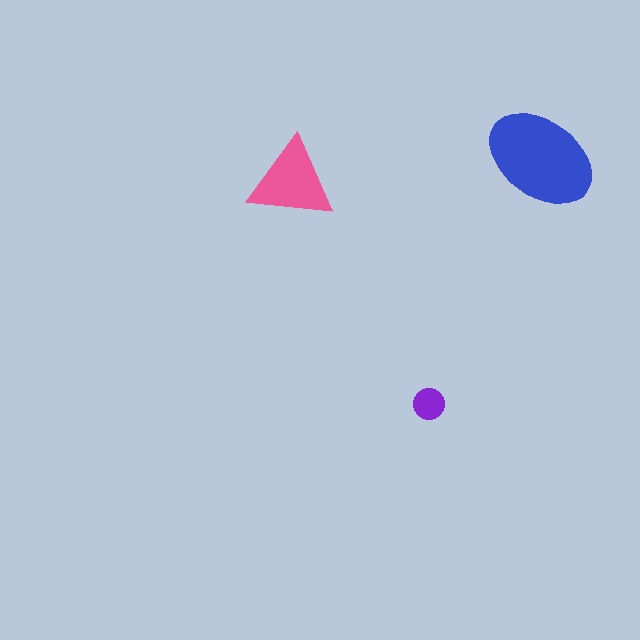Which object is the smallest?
The purple circle.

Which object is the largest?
The blue ellipse.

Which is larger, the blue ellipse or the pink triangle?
The blue ellipse.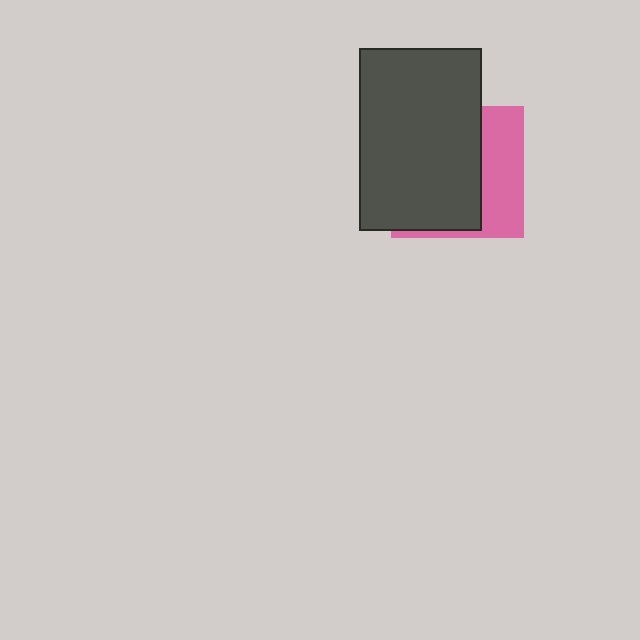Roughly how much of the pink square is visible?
A small part of it is visible (roughly 35%).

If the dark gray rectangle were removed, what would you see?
You would see the complete pink square.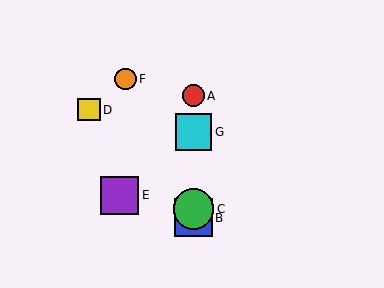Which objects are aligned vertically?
Objects A, B, C, G are aligned vertically.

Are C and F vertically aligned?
No, C is at x≈193 and F is at x≈125.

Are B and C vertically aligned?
Yes, both are at x≈193.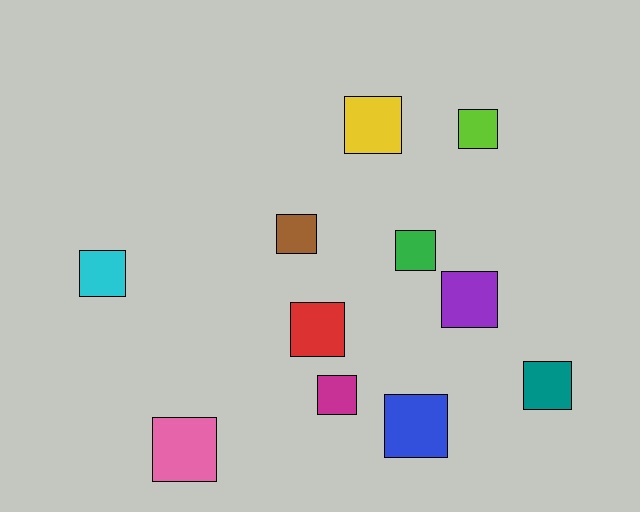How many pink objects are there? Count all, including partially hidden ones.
There is 1 pink object.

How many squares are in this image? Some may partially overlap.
There are 11 squares.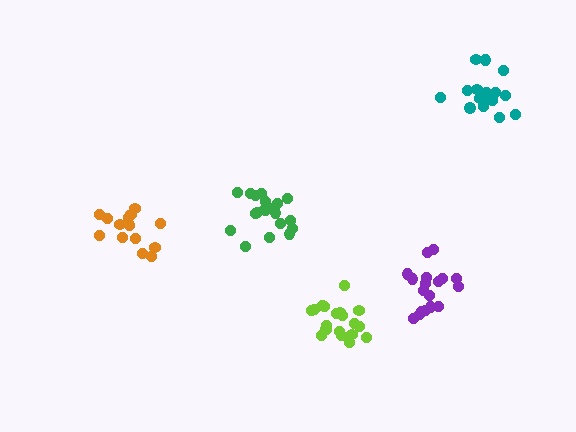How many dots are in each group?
Group 1: 18 dots, Group 2: 15 dots, Group 3: 16 dots, Group 4: 20 dots, Group 5: 20 dots (89 total).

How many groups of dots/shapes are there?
There are 5 groups.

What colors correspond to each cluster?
The clusters are colored: purple, orange, teal, lime, green.